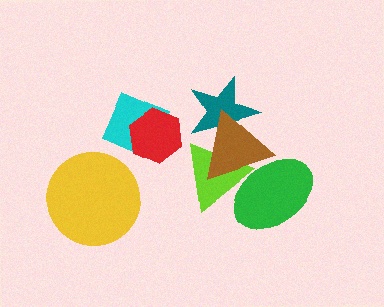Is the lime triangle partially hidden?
Yes, it is partially covered by another shape.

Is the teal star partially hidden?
Yes, it is partially covered by another shape.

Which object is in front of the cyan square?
The red hexagon is in front of the cyan square.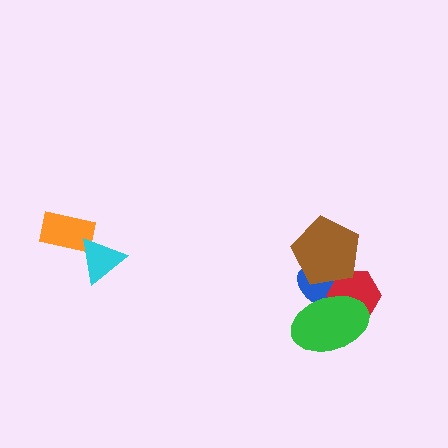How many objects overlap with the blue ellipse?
3 objects overlap with the blue ellipse.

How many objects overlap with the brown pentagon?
2 objects overlap with the brown pentagon.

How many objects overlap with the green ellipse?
2 objects overlap with the green ellipse.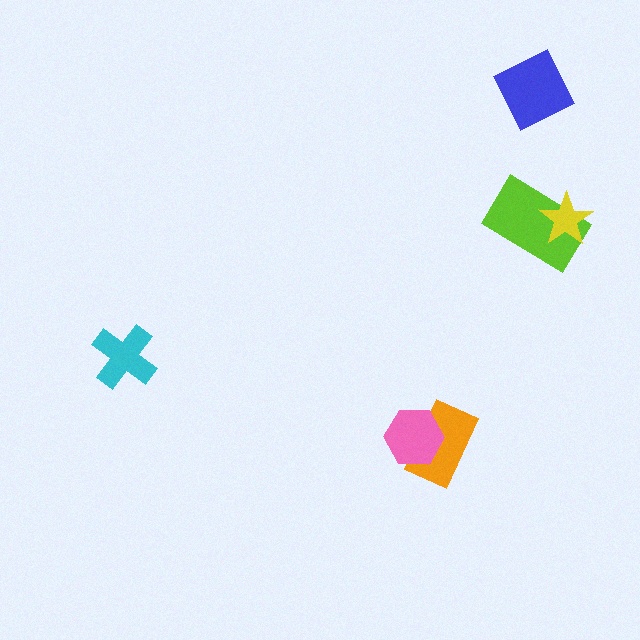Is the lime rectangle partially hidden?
Yes, it is partially covered by another shape.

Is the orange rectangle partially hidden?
Yes, it is partially covered by another shape.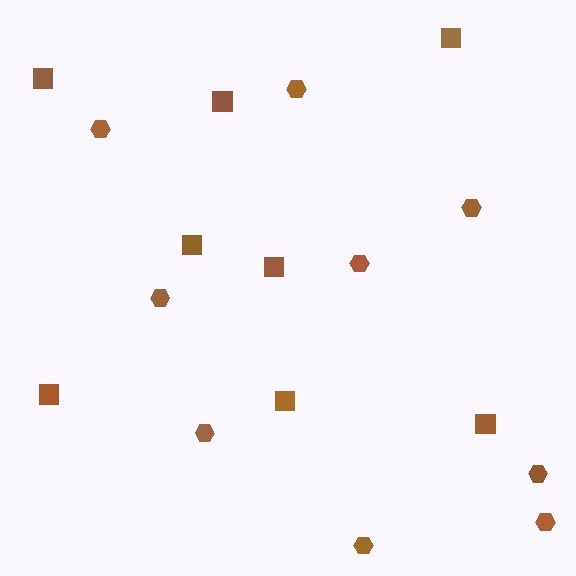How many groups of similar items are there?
There are 2 groups: one group of squares (8) and one group of hexagons (9).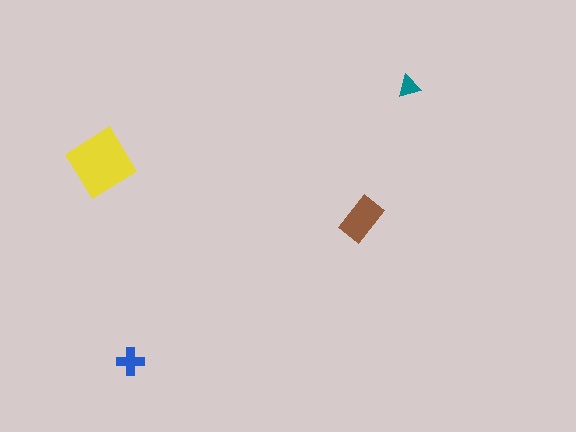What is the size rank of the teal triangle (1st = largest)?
4th.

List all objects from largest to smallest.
The yellow diamond, the brown rectangle, the blue cross, the teal triangle.